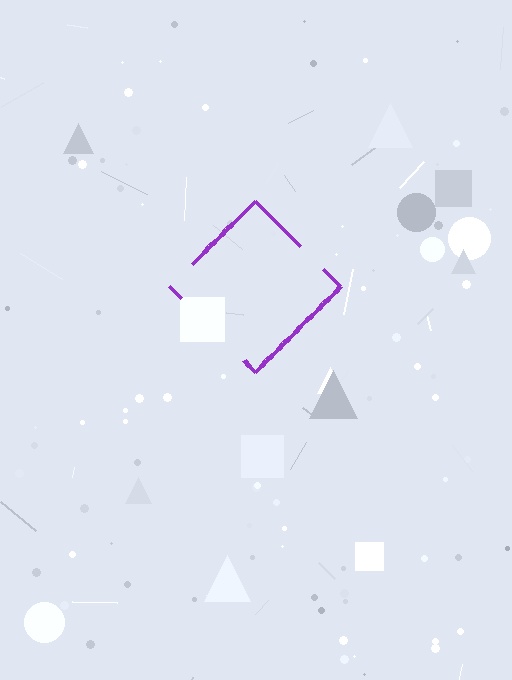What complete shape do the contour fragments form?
The contour fragments form a diamond.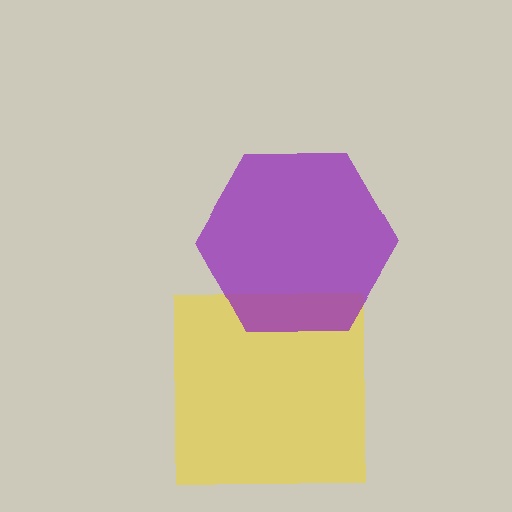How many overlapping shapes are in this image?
There are 2 overlapping shapes in the image.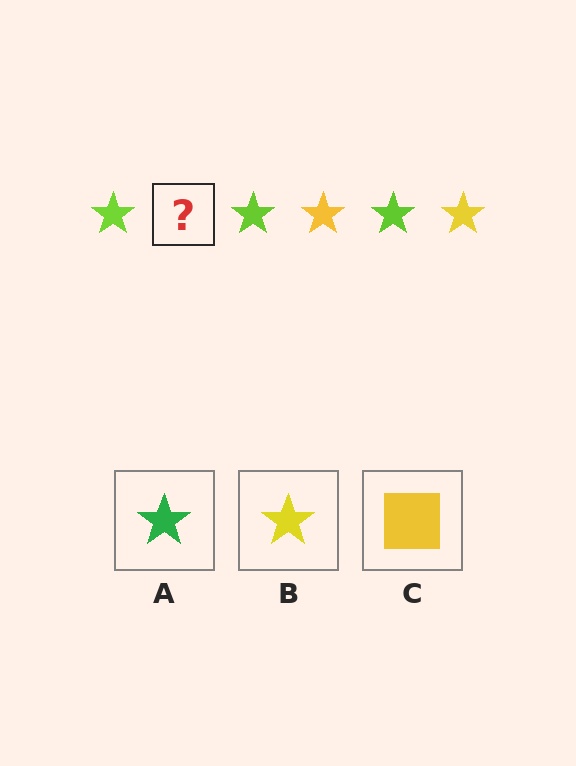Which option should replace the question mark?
Option B.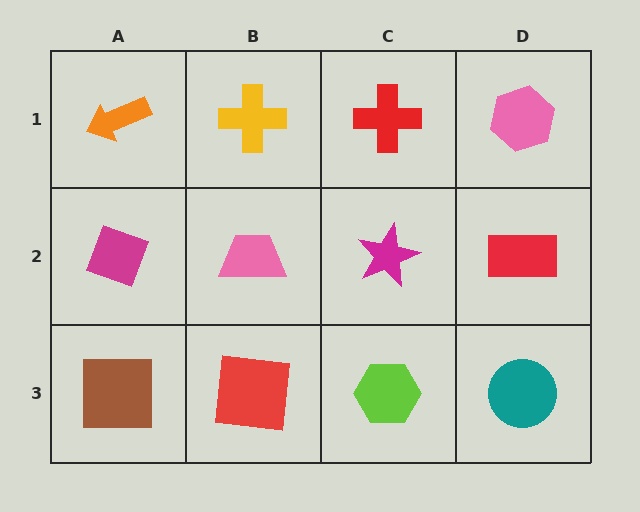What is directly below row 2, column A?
A brown square.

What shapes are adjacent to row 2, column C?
A red cross (row 1, column C), a lime hexagon (row 3, column C), a pink trapezoid (row 2, column B), a red rectangle (row 2, column D).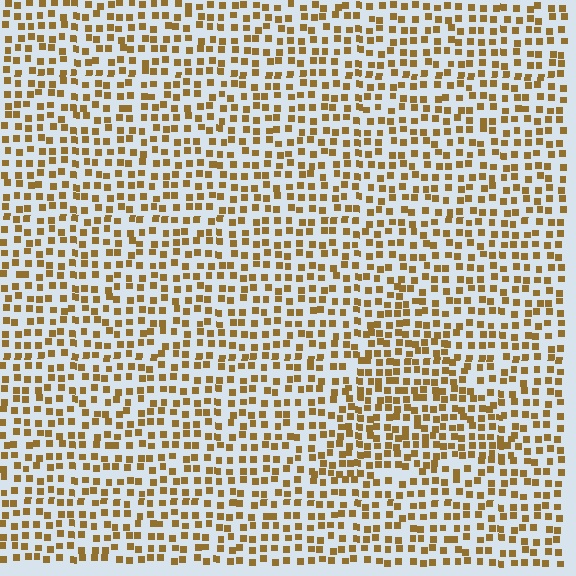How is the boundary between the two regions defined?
The boundary is defined by a change in element density (approximately 1.5x ratio). All elements are the same color, size, and shape.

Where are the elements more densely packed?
The elements are more densely packed inside the triangle boundary.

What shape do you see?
I see a triangle.